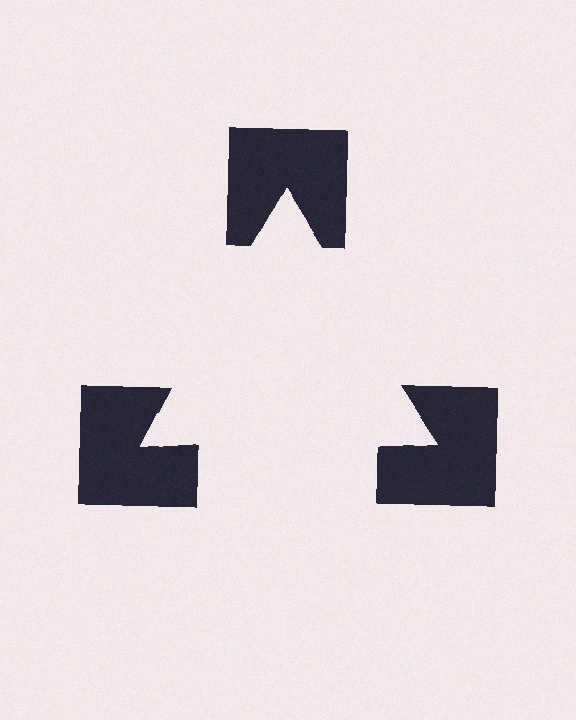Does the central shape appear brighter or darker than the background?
It typically appears slightly brighter than the background, even though no actual brightness change is drawn.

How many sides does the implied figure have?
3 sides.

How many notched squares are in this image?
There are 3 — one at each vertex of the illusory triangle.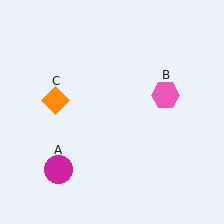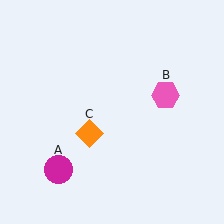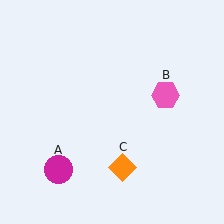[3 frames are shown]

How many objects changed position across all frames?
1 object changed position: orange diamond (object C).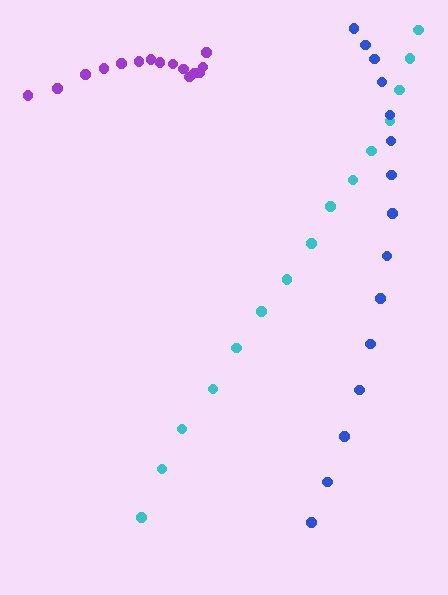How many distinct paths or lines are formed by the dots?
There are 3 distinct paths.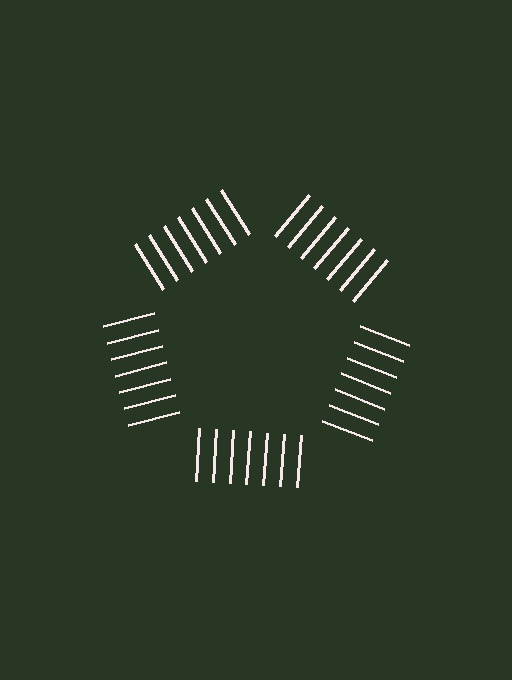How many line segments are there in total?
35 — 7 along each of the 5 edges.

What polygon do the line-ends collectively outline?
An illusory pentagon — the line segments terminate on its edges but no continuous stroke is drawn.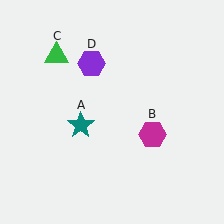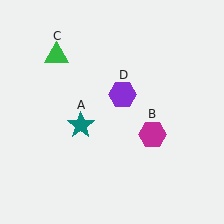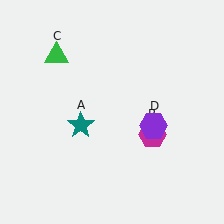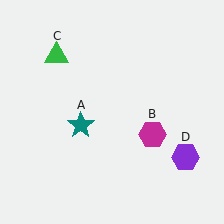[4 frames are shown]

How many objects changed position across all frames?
1 object changed position: purple hexagon (object D).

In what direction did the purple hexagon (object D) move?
The purple hexagon (object D) moved down and to the right.